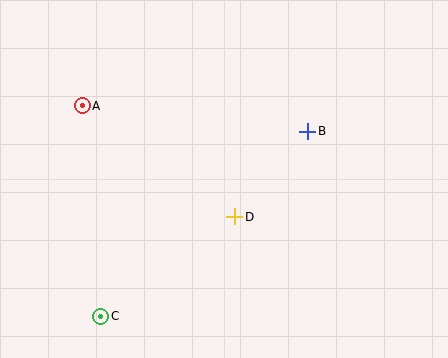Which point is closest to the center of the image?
Point D at (234, 217) is closest to the center.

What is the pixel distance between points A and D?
The distance between A and D is 188 pixels.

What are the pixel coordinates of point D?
Point D is at (234, 217).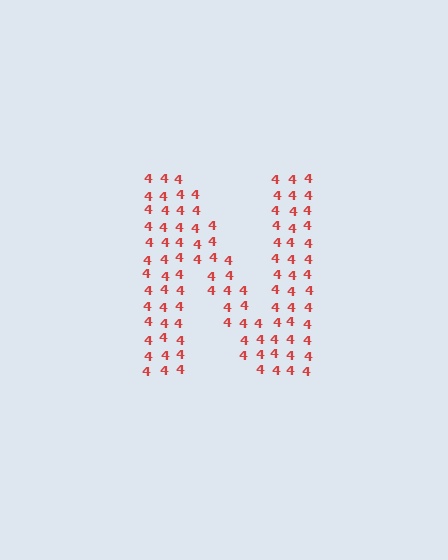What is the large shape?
The large shape is the letter N.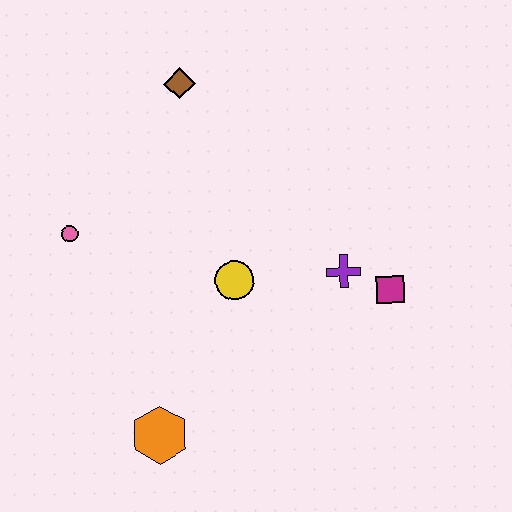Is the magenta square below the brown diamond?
Yes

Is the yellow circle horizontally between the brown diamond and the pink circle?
No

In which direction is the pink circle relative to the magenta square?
The pink circle is to the left of the magenta square.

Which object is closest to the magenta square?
The purple cross is closest to the magenta square.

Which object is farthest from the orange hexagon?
The brown diamond is farthest from the orange hexagon.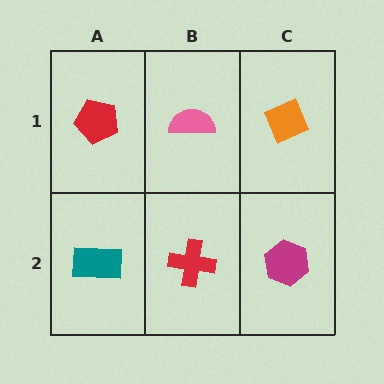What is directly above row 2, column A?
A red pentagon.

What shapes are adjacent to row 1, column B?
A red cross (row 2, column B), a red pentagon (row 1, column A), an orange diamond (row 1, column C).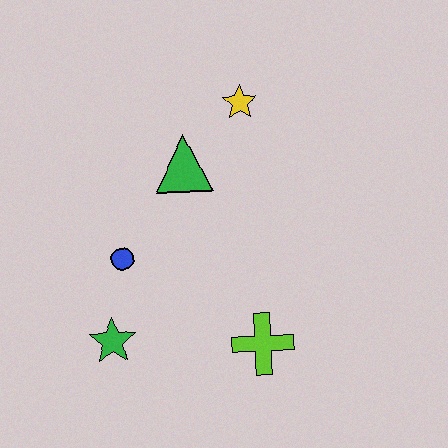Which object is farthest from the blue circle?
The yellow star is farthest from the blue circle.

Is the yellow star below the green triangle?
No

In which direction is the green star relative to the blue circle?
The green star is below the blue circle.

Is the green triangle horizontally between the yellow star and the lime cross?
No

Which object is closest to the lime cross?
The green star is closest to the lime cross.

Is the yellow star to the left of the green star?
No